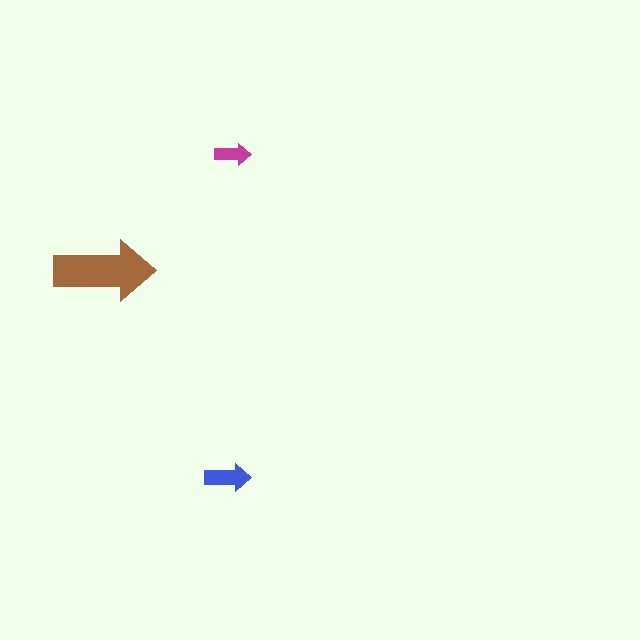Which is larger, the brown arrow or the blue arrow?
The brown one.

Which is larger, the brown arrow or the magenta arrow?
The brown one.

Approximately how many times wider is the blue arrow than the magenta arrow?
About 1.5 times wider.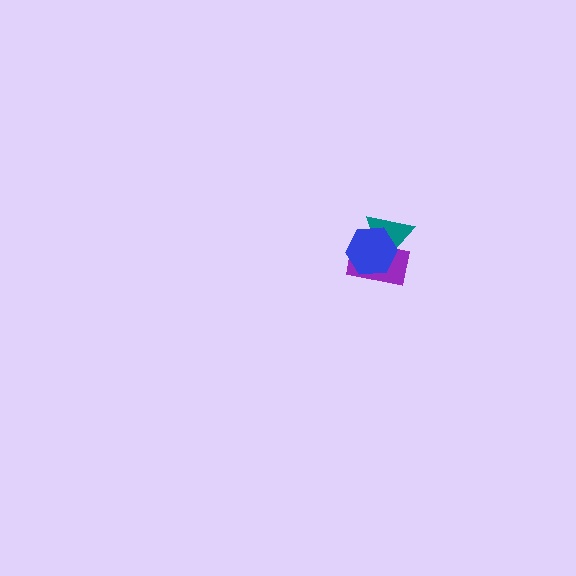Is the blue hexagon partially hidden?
No, no other shape covers it.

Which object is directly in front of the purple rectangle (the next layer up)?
The teal triangle is directly in front of the purple rectangle.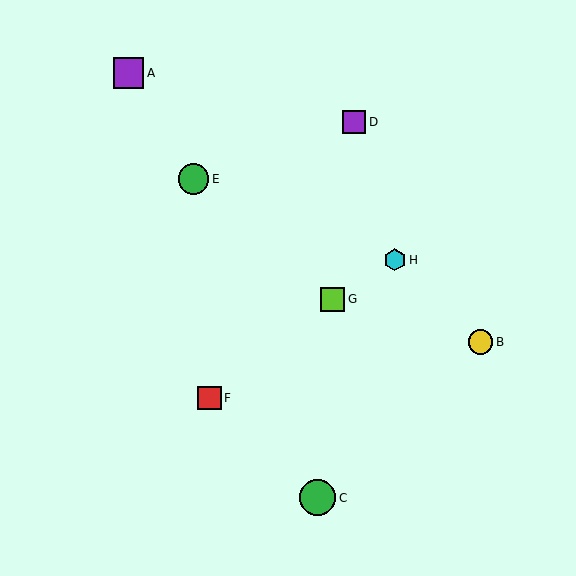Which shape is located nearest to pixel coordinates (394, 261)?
The cyan hexagon (labeled H) at (395, 260) is nearest to that location.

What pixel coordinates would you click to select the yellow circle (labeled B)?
Click at (480, 342) to select the yellow circle B.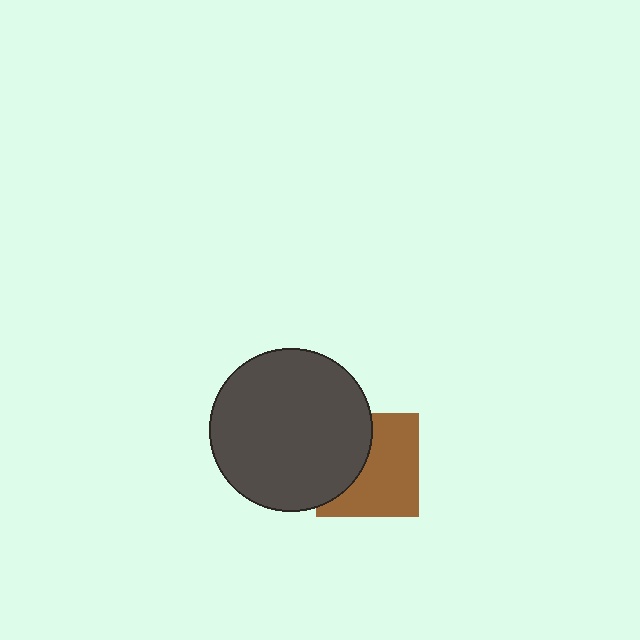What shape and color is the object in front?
The object in front is a dark gray circle.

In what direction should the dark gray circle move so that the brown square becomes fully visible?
The dark gray circle should move left. That is the shortest direction to clear the overlap and leave the brown square fully visible.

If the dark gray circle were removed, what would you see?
You would see the complete brown square.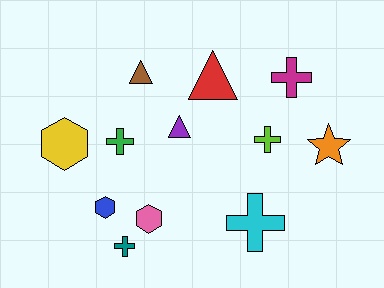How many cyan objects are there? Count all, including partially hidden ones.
There is 1 cyan object.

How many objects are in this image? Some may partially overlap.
There are 12 objects.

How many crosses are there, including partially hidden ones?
There are 5 crosses.